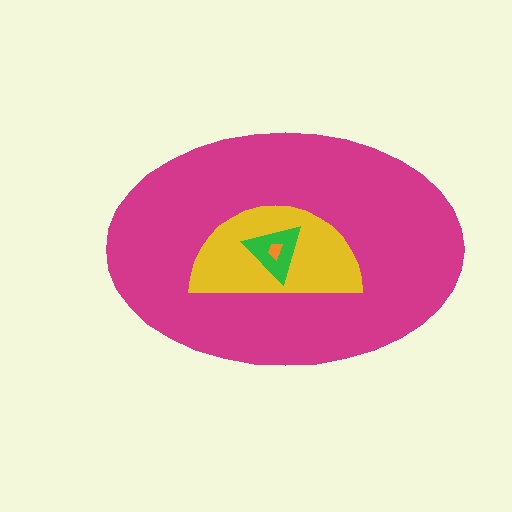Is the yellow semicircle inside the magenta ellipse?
Yes.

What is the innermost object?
The orange trapezoid.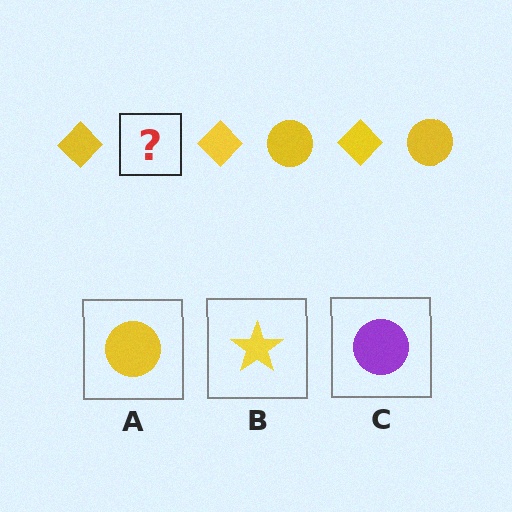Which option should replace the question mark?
Option A.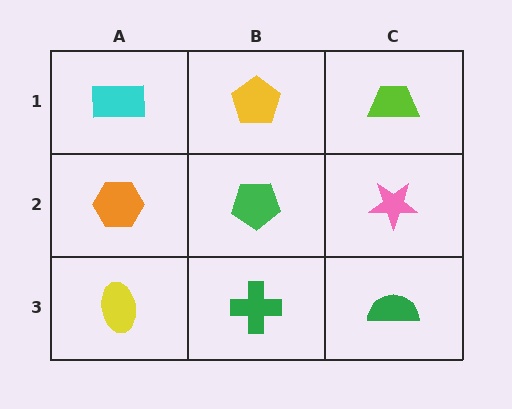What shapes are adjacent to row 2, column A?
A cyan rectangle (row 1, column A), a yellow ellipse (row 3, column A), a green pentagon (row 2, column B).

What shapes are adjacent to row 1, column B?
A green pentagon (row 2, column B), a cyan rectangle (row 1, column A), a lime trapezoid (row 1, column C).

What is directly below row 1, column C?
A pink star.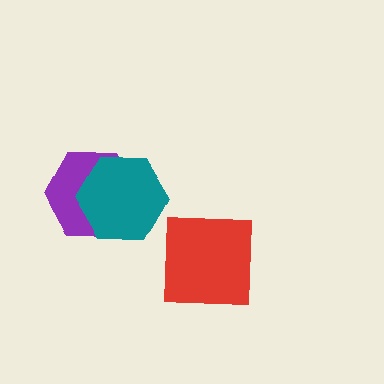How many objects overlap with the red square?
0 objects overlap with the red square.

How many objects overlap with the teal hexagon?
1 object overlaps with the teal hexagon.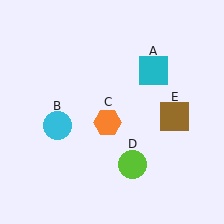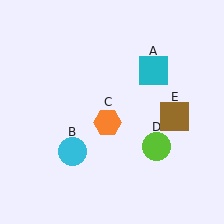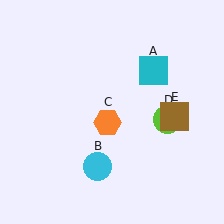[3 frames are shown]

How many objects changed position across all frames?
2 objects changed position: cyan circle (object B), lime circle (object D).